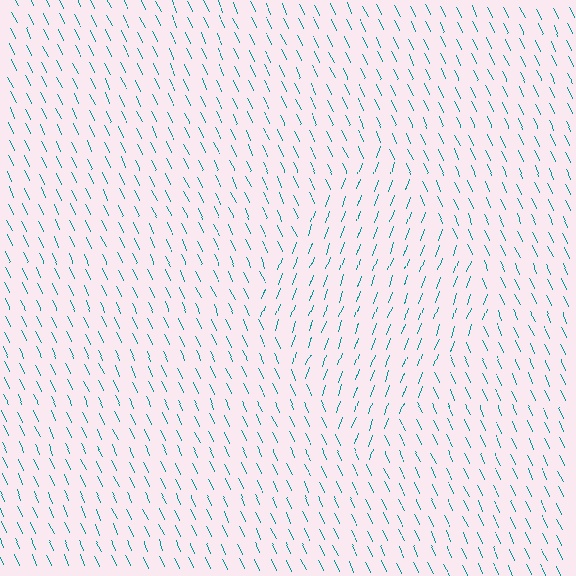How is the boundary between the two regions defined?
The boundary is defined purely by a change in line orientation (approximately 45 degrees difference). All lines are the same color and thickness.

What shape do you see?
I see a diamond.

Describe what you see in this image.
The image is filled with small teal line segments. A diamond region in the image has lines oriented differently from the surrounding lines, creating a visible texture boundary.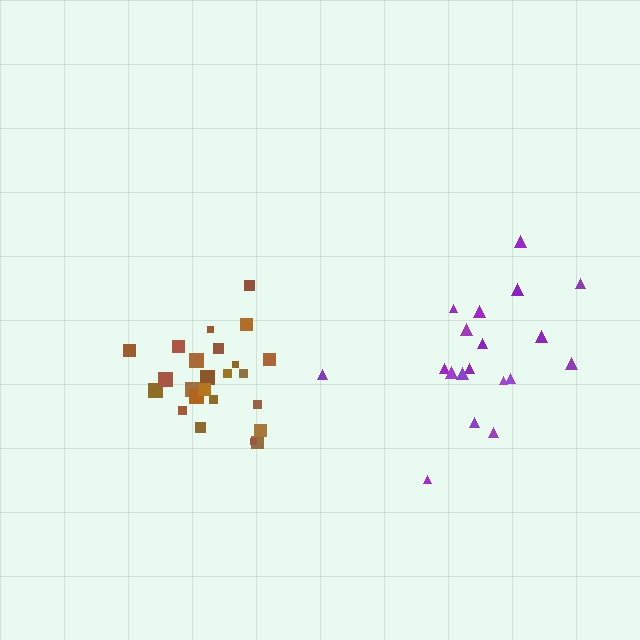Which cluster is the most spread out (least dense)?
Purple.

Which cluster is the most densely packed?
Brown.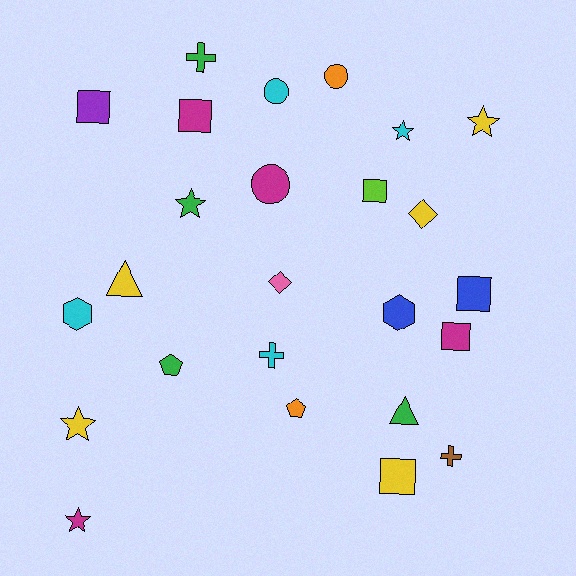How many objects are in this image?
There are 25 objects.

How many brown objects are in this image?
There is 1 brown object.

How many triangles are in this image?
There are 2 triangles.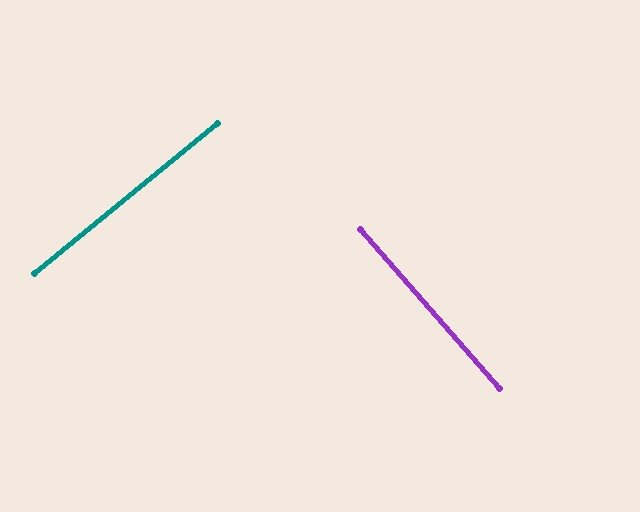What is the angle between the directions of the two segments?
Approximately 88 degrees.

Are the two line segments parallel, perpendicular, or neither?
Perpendicular — they meet at approximately 88°.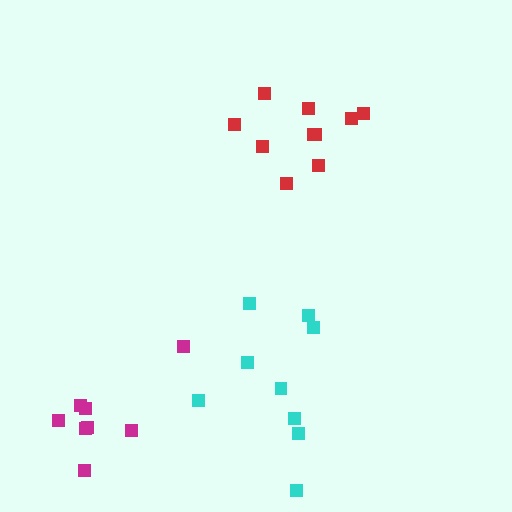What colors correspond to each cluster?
The clusters are colored: magenta, cyan, red.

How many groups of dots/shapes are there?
There are 3 groups.